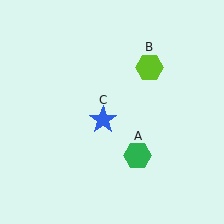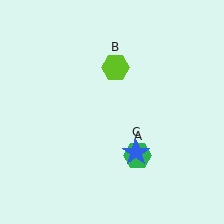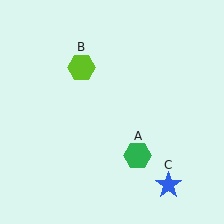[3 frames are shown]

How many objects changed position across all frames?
2 objects changed position: lime hexagon (object B), blue star (object C).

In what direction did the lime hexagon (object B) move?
The lime hexagon (object B) moved left.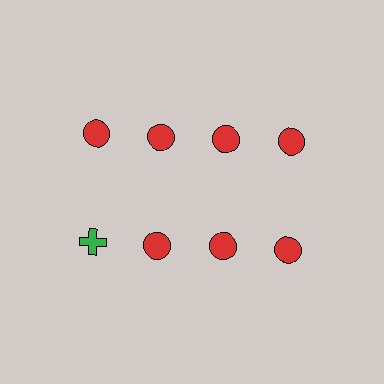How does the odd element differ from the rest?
It differs in both color (green instead of red) and shape (cross instead of circle).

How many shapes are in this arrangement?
There are 8 shapes arranged in a grid pattern.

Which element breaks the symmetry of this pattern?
The green cross in the second row, leftmost column breaks the symmetry. All other shapes are red circles.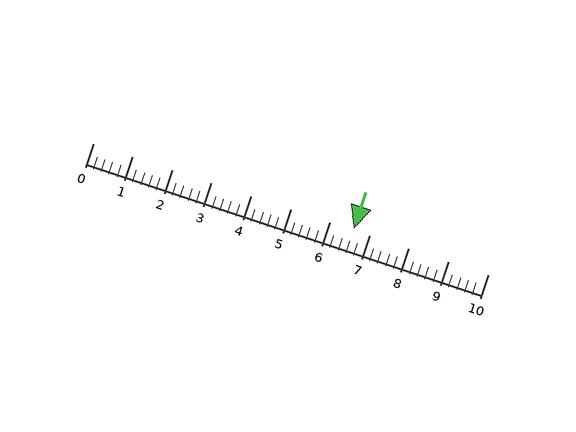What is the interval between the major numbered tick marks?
The major tick marks are spaced 1 units apart.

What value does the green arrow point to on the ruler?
The green arrow points to approximately 6.6.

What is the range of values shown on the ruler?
The ruler shows values from 0 to 10.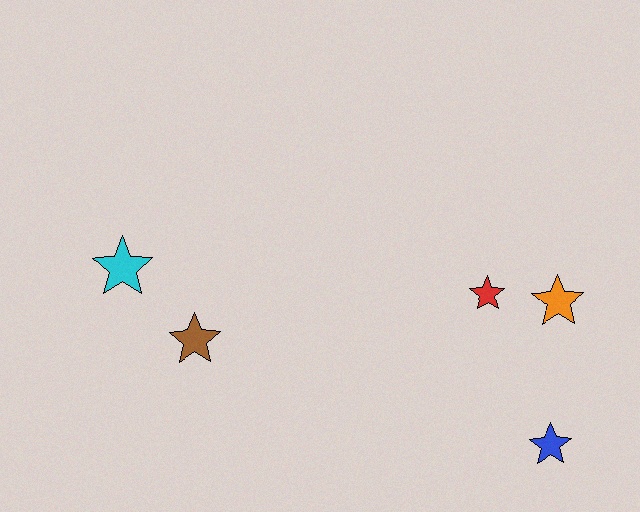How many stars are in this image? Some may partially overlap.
There are 5 stars.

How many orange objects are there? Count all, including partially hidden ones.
There is 1 orange object.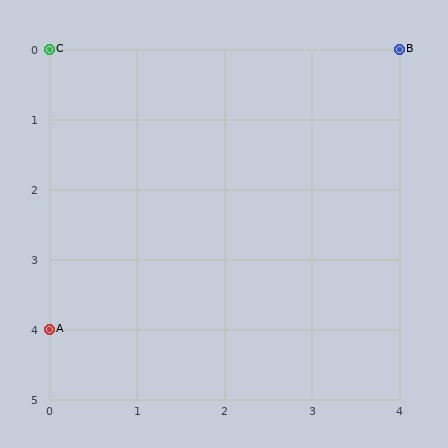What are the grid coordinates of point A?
Point A is at grid coordinates (0, 4).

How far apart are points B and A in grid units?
Points B and A are 4 columns and 4 rows apart (about 5.7 grid units diagonally).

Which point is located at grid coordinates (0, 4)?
Point A is at (0, 4).